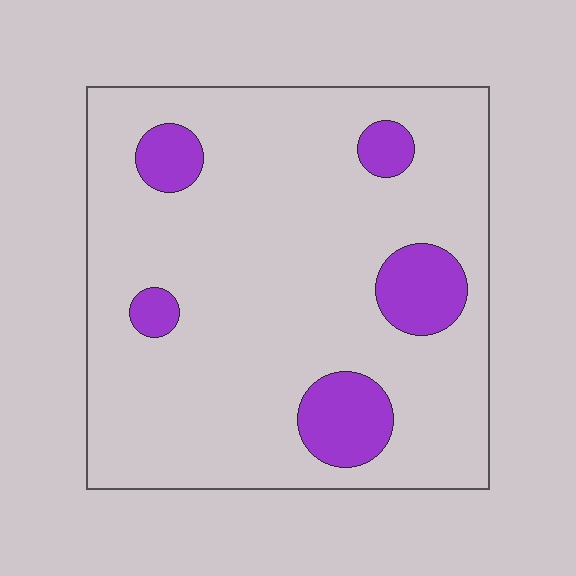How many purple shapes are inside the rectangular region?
5.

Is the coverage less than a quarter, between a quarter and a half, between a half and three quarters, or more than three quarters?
Less than a quarter.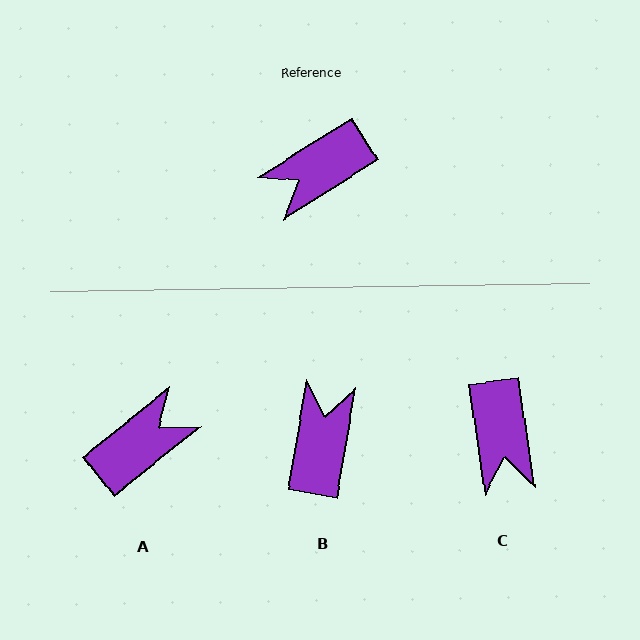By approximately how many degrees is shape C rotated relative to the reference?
Approximately 66 degrees counter-clockwise.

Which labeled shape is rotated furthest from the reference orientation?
A, about 174 degrees away.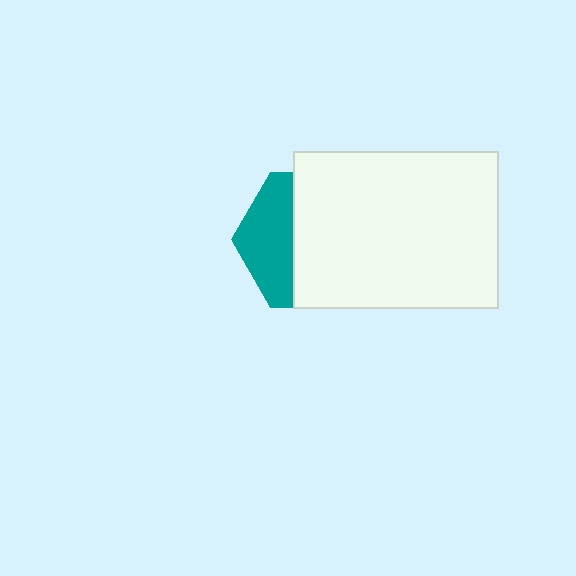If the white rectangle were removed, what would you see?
You would see the complete teal hexagon.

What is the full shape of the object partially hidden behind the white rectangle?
The partially hidden object is a teal hexagon.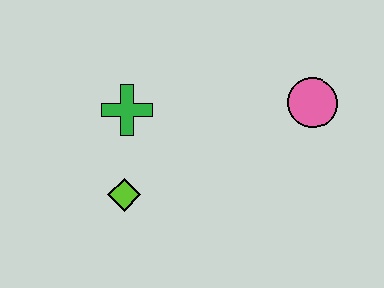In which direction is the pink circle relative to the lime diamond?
The pink circle is to the right of the lime diamond.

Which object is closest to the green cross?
The lime diamond is closest to the green cross.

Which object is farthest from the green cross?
The pink circle is farthest from the green cross.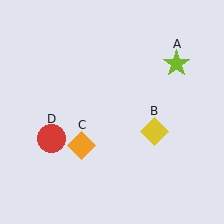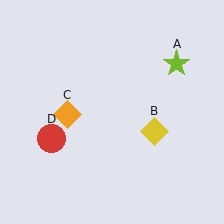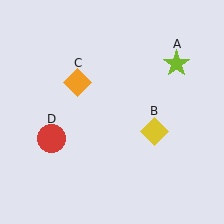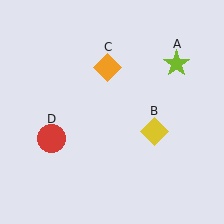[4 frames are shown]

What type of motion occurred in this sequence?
The orange diamond (object C) rotated clockwise around the center of the scene.